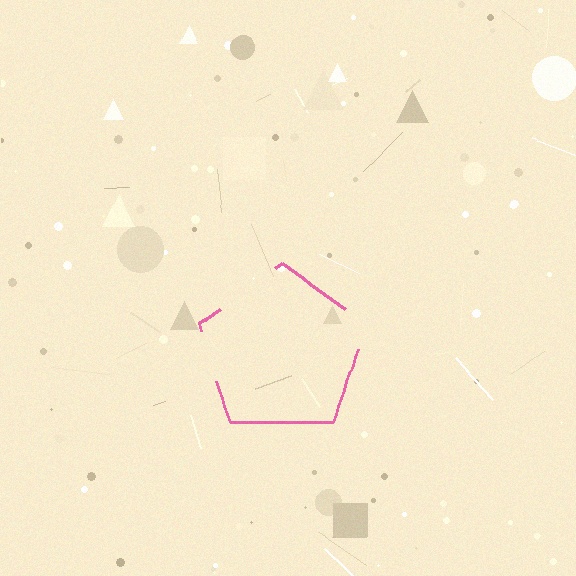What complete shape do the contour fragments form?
The contour fragments form a pentagon.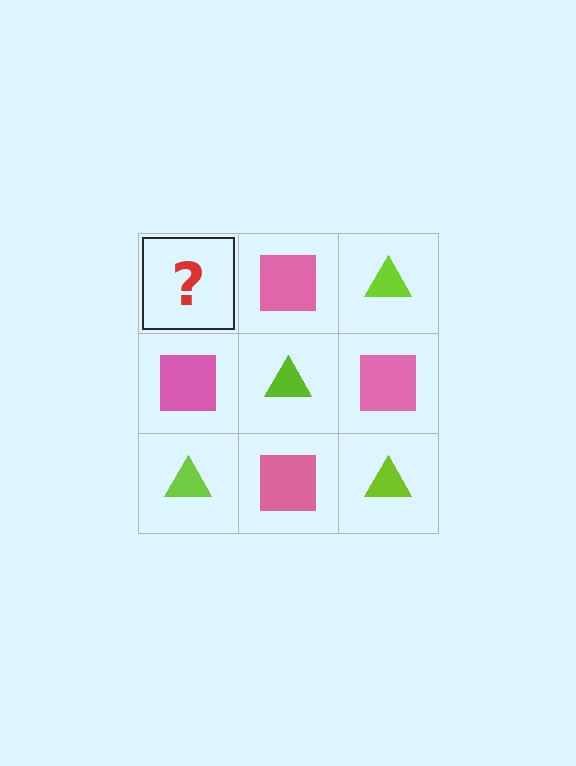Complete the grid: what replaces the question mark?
The question mark should be replaced with a lime triangle.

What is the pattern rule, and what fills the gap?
The rule is that it alternates lime triangle and pink square in a checkerboard pattern. The gap should be filled with a lime triangle.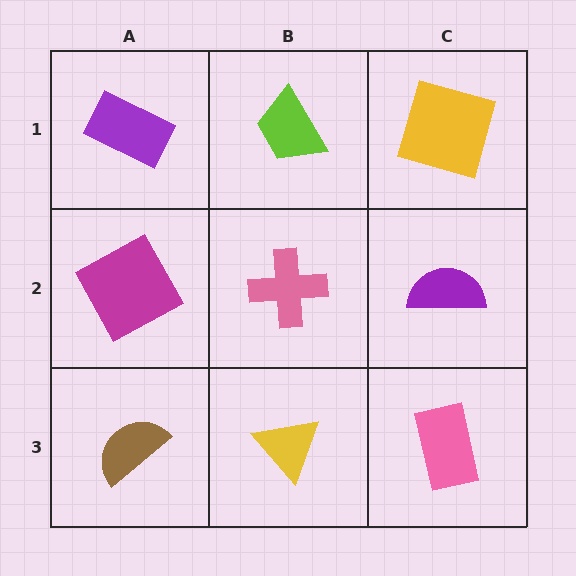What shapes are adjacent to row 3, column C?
A purple semicircle (row 2, column C), a yellow triangle (row 3, column B).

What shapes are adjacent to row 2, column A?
A purple rectangle (row 1, column A), a brown semicircle (row 3, column A), a pink cross (row 2, column B).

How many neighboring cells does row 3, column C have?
2.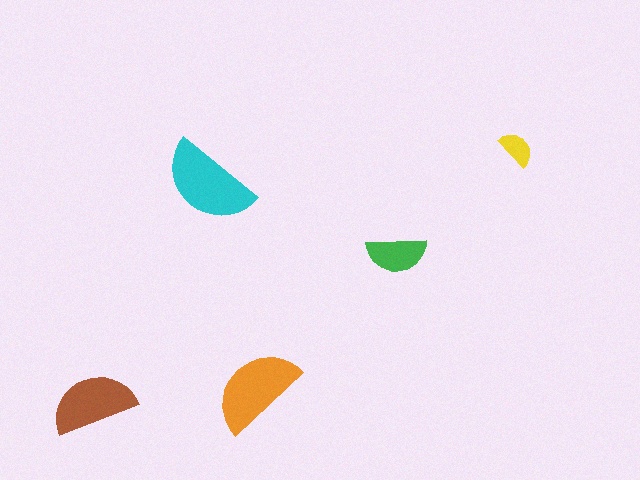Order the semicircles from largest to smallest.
the cyan one, the orange one, the brown one, the green one, the yellow one.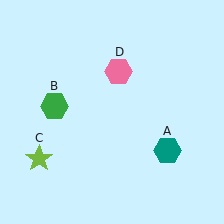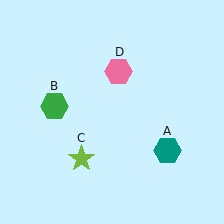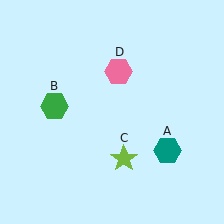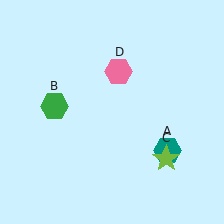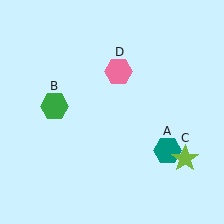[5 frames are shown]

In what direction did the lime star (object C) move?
The lime star (object C) moved right.